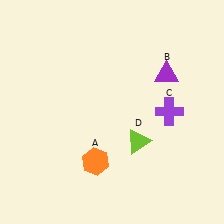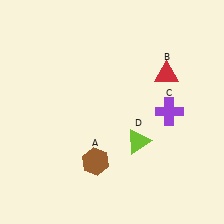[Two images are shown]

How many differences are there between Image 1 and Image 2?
There are 2 differences between the two images.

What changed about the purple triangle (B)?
In Image 1, B is purple. In Image 2, it changed to red.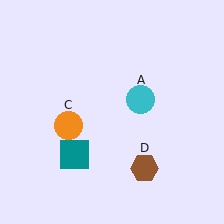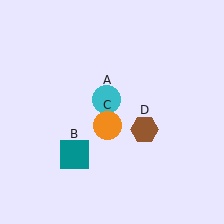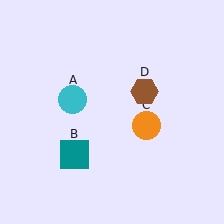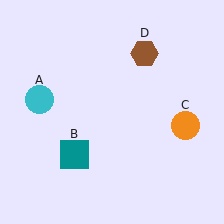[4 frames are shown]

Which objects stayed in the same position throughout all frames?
Teal square (object B) remained stationary.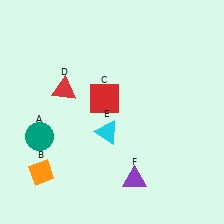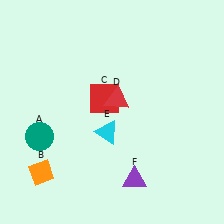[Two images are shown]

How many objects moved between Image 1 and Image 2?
1 object moved between the two images.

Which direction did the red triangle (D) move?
The red triangle (D) moved right.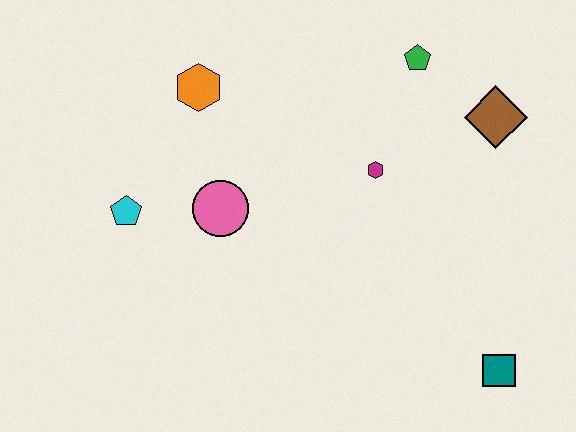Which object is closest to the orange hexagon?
The pink circle is closest to the orange hexagon.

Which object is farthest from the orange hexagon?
The teal square is farthest from the orange hexagon.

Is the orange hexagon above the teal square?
Yes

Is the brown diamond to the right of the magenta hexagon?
Yes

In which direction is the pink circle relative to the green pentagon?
The pink circle is to the left of the green pentagon.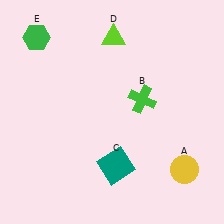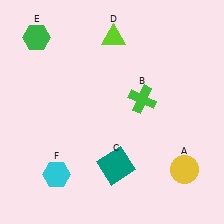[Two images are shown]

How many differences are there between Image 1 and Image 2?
There is 1 difference between the two images.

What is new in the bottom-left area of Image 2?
A cyan hexagon (F) was added in the bottom-left area of Image 2.